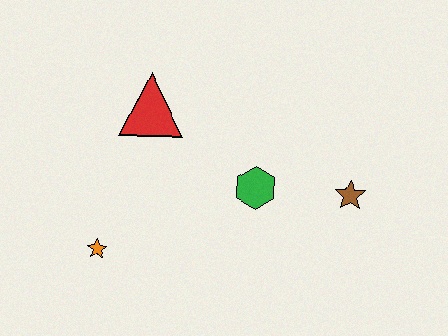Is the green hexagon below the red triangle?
Yes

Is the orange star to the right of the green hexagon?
No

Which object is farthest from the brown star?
The orange star is farthest from the brown star.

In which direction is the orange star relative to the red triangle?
The orange star is below the red triangle.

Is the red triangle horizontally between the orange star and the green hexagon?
Yes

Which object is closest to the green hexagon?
The brown star is closest to the green hexagon.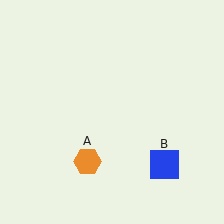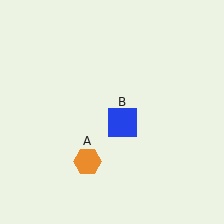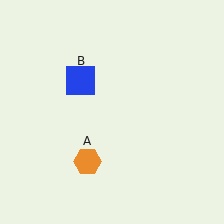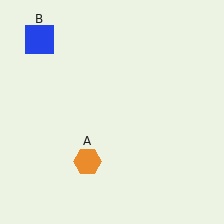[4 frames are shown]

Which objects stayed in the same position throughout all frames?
Orange hexagon (object A) remained stationary.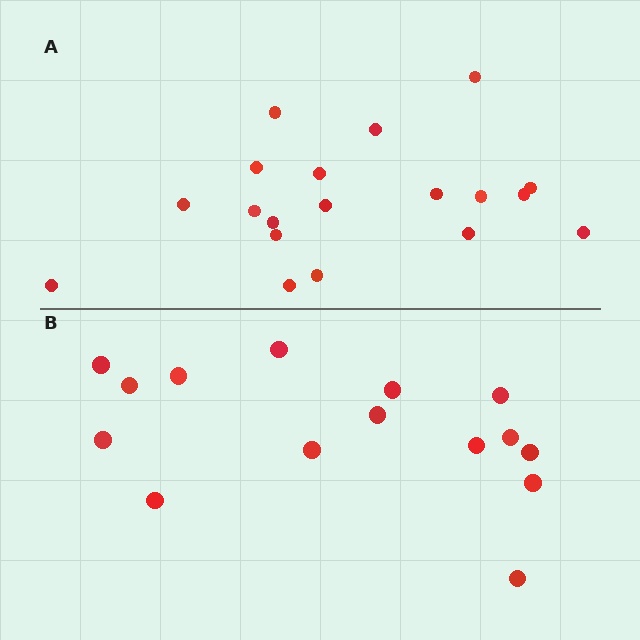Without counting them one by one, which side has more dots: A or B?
Region A (the top region) has more dots.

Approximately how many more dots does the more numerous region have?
Region A has about 4 more dots than region B.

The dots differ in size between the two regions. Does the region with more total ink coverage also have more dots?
No. Region B has more total ink coverage because its dots are larger, but region A actually contains more individual dots. Total area can be misleading — the number of items is what matters here.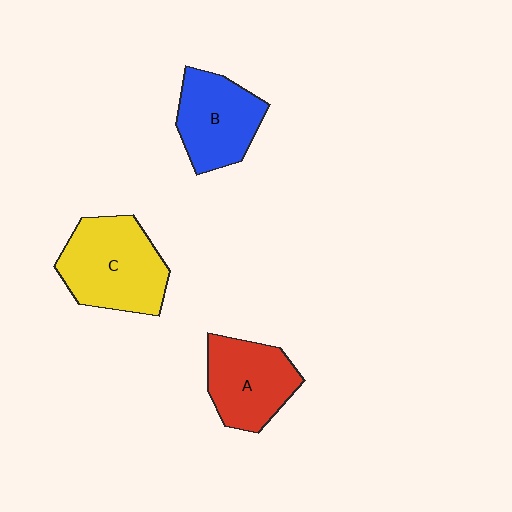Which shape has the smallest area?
Shape A (red).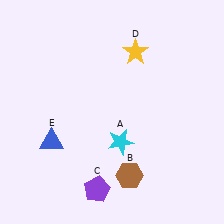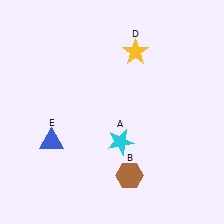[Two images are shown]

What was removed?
The purple pentagon (C) was removed in Image 2.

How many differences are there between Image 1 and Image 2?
There is 1 difference between the two images.